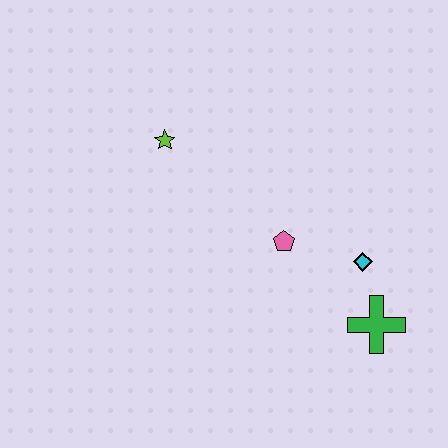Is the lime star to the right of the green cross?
No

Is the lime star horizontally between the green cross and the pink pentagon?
No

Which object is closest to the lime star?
The pink pentagon is closest to the lime star.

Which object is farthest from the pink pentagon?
The lime star is farthest from the pink pentagon.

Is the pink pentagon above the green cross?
Yes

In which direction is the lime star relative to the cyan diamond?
The lime star is to the left of the cyan diamond.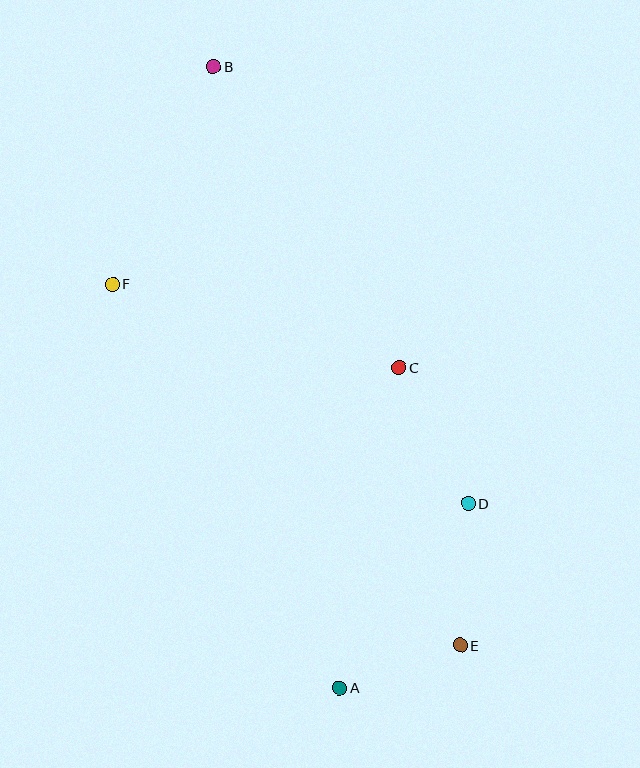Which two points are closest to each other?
Points A and E are closest to each other.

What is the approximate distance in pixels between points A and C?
The distance between A and C is approximately 325 pixels.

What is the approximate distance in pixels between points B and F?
The distance between B and F is approximately 240 pixels.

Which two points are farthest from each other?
Points A and B are farthest from each other.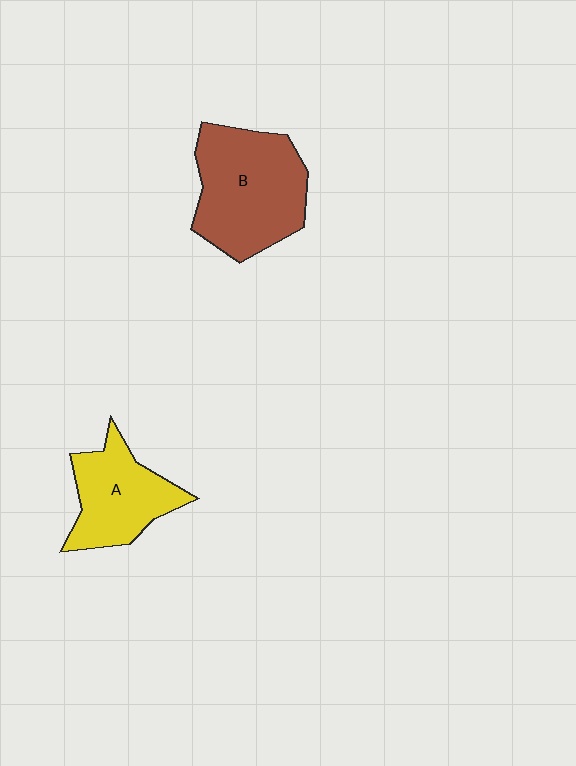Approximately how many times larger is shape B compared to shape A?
Approximately 1.4 times.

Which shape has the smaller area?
Shape A (yellow).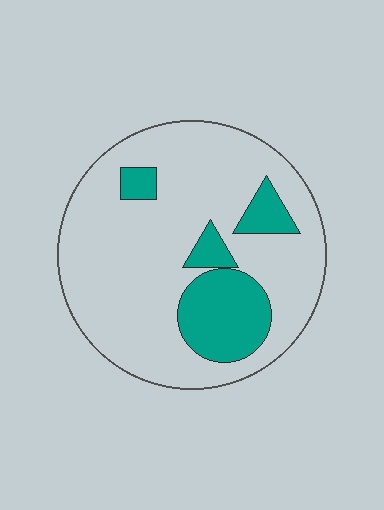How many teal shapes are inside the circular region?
4.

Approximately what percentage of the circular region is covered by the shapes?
Approximately 20%.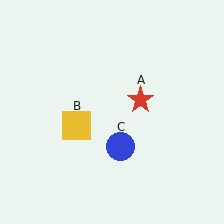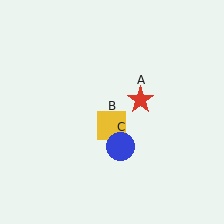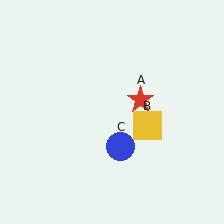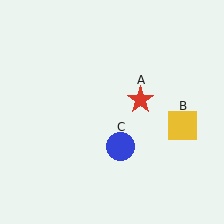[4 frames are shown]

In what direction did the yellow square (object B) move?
The yellow square (object B) moved right.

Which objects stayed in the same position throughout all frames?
Red star (object A) and blue circle (object C) remained stationary.